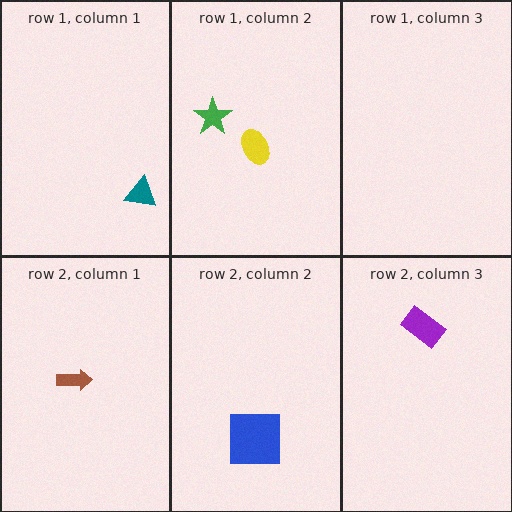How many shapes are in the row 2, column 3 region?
1.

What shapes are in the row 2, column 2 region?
The blue square.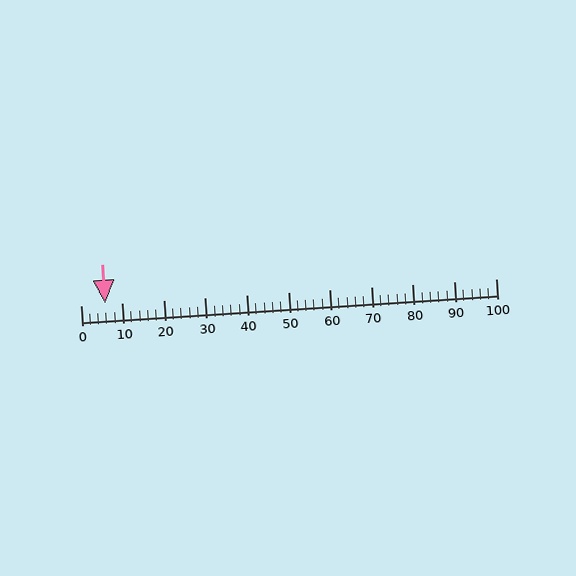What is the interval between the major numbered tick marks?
The major tick marks are spaced 10 units apart.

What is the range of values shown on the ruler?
The ruler shows values from 0 to 100.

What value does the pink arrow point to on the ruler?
The pink arrow points to approximately 6.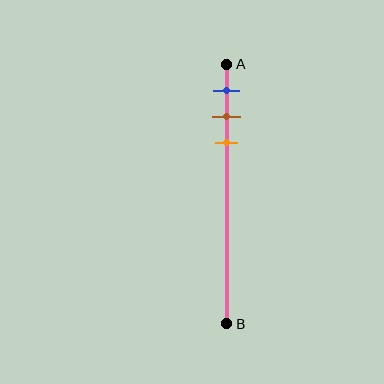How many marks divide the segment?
There are 3 marks dividing the segment.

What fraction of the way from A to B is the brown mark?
The brown mark is approximately 20% (0.2) of the way from A to B.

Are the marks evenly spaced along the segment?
Yes, the marks are approximately evenly spaced.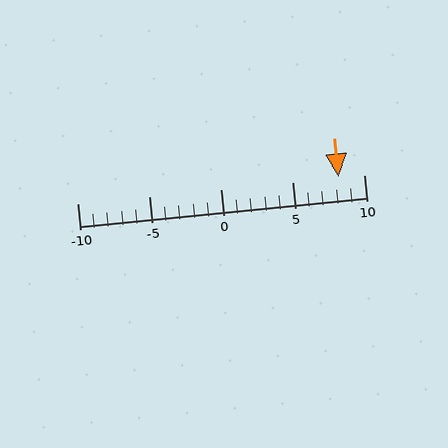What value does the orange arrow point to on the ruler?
The orange arrow points to approximately 8.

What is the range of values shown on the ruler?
The ruler shows values from -10 to 10.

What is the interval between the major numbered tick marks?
The major tick marks are spaced 5 units apart.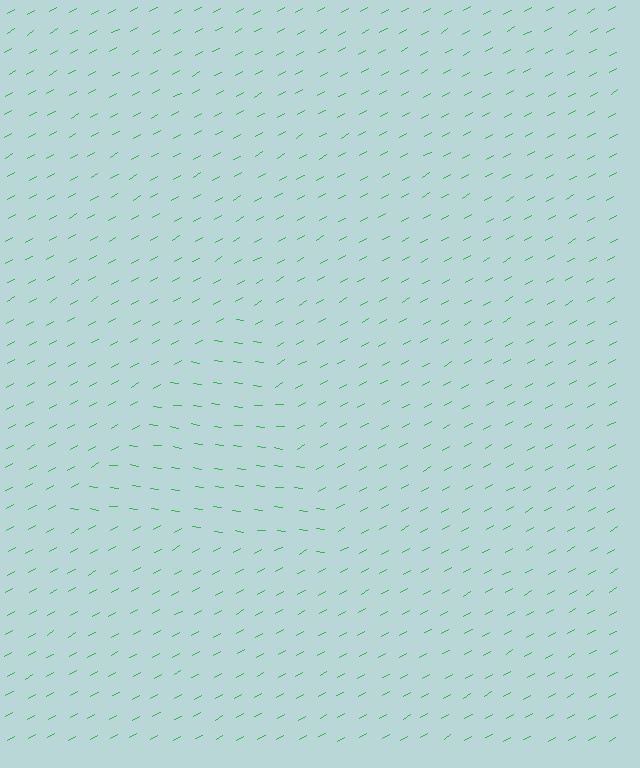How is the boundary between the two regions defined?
The boundary is defined purely by a change in line orientation (approximately 37 degrees difference). All lines are the same color and thickness.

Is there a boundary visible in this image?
Yes, there is a texture boundary formed by a change in line orientation.